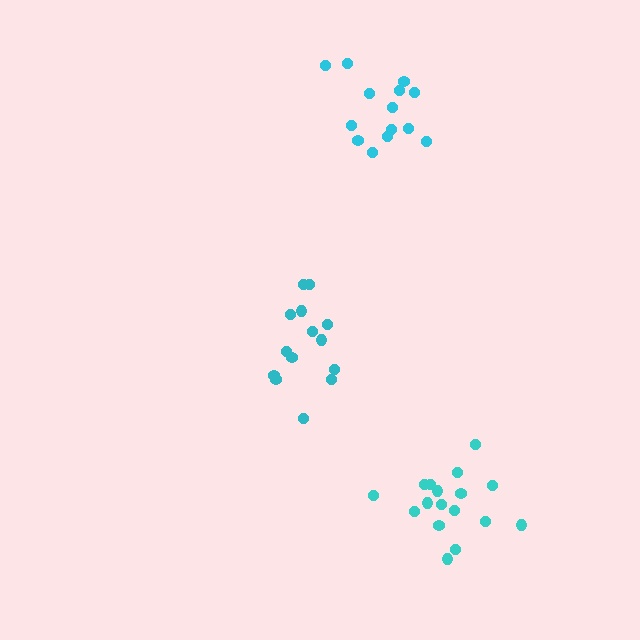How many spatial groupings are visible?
There are 3 spatial groupings.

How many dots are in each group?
Group 1: 17 dots, Group 2: 14 dots, Group 3: 14 dots (45 total).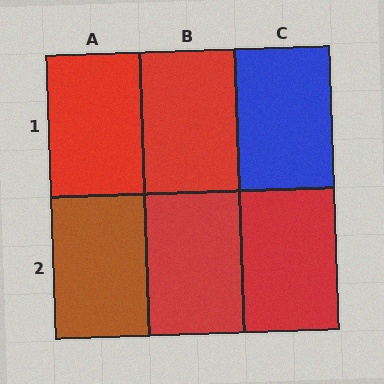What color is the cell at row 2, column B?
Red.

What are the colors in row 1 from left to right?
Red, red, blue.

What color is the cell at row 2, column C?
Red.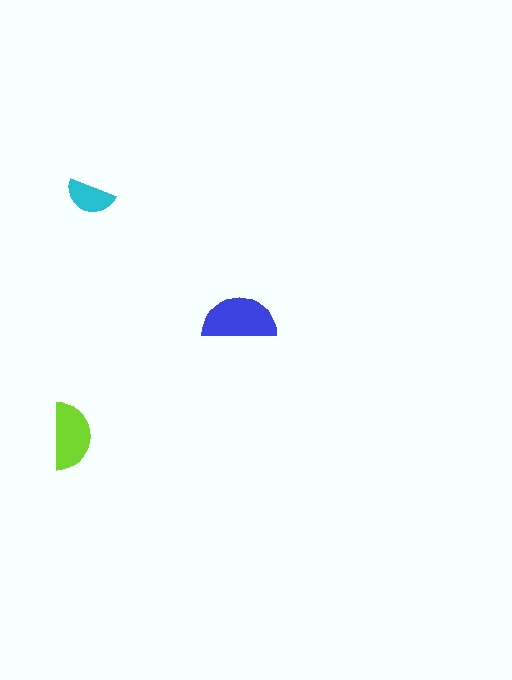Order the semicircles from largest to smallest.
the blue one, the lime one, the cyan one.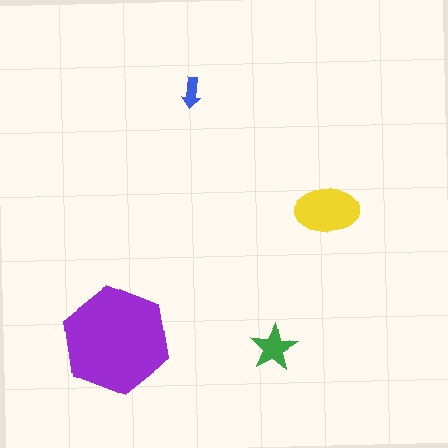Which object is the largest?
The purple hexagon.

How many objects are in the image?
There are 4 objects in the image.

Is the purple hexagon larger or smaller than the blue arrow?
Larger.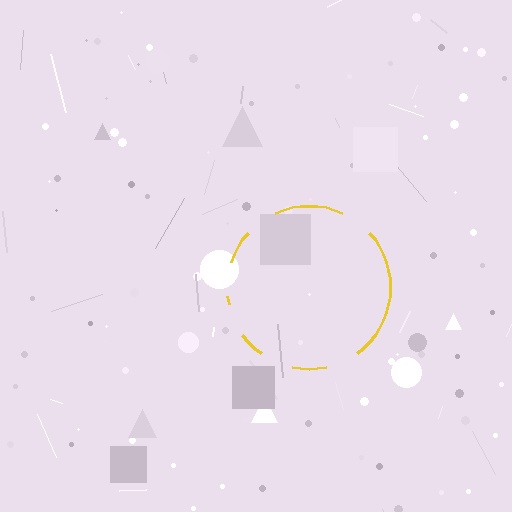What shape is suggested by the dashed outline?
The dashed outline suggests a circle.